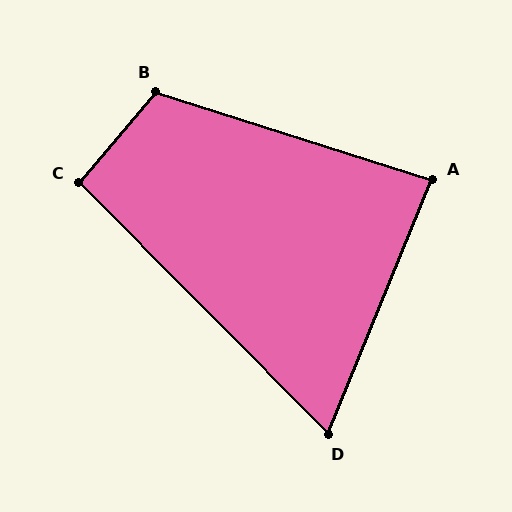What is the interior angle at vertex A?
Approximately 85 degrees (approximately right).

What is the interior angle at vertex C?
Approximately 95 degrees (approximately right).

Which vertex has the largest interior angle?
B, at approximately 113 degrees.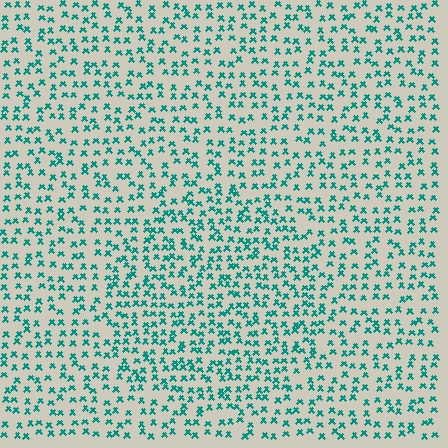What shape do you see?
I see a circle.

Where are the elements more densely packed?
The elements are more densely packed inside the circle boundary.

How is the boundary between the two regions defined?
The boundary is defined by a change in element density (approximately 1.4x ratio). All elements are the same color, size, and shape.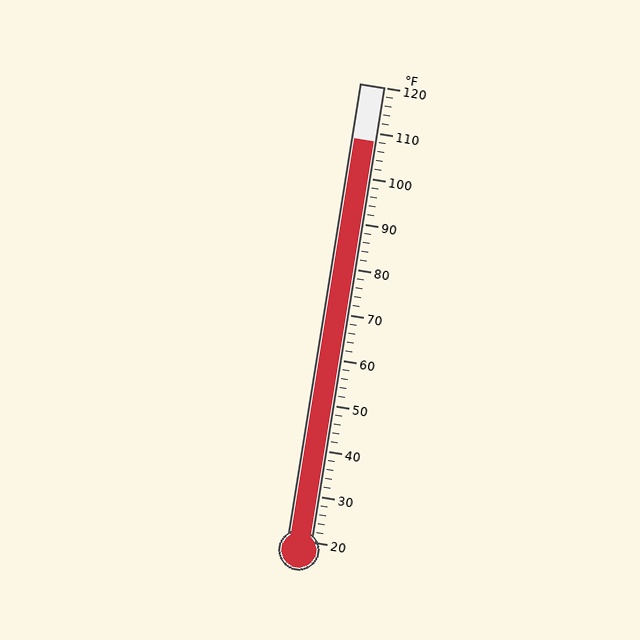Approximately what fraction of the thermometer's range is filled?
The thermometer is filled to approximately 90% of its range.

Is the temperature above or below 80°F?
The temperature is above 80°F.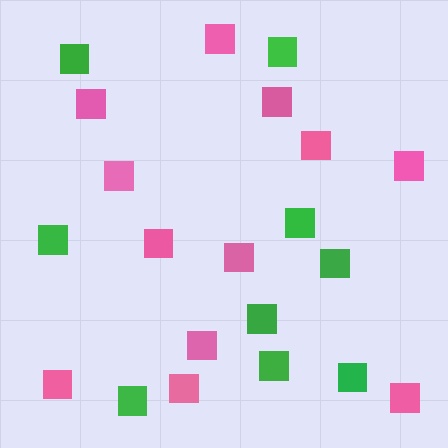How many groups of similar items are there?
There are 2 groups: one group of pink squares (12) and one group of green squares (9).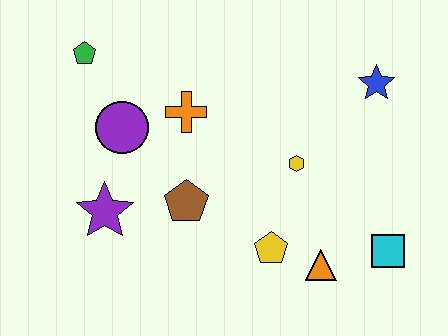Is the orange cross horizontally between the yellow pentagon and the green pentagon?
Yes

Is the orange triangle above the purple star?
No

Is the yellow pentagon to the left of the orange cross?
No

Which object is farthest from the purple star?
The blue star is farthest from the purple star.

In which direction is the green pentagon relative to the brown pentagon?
The green pentagon is above the brown pentagon.